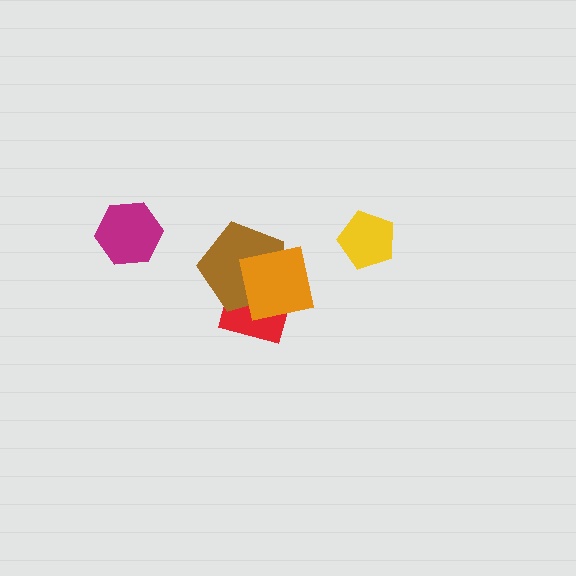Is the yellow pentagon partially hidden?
No, no other shape covers it.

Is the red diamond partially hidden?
Yes, it is partially covered by another shape.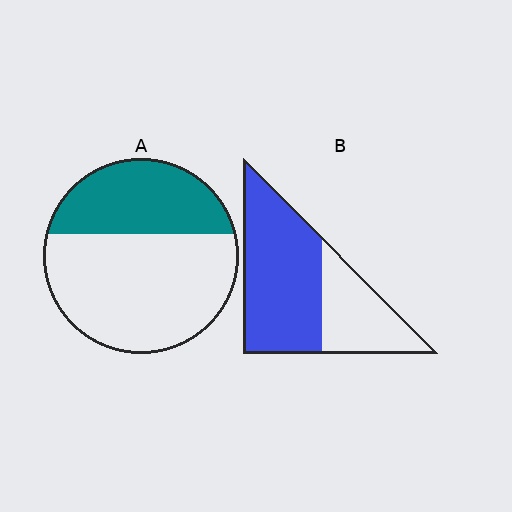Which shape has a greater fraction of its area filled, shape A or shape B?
Shape B.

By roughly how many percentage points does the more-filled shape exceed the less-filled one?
By roughly 30 percentage points (B over A).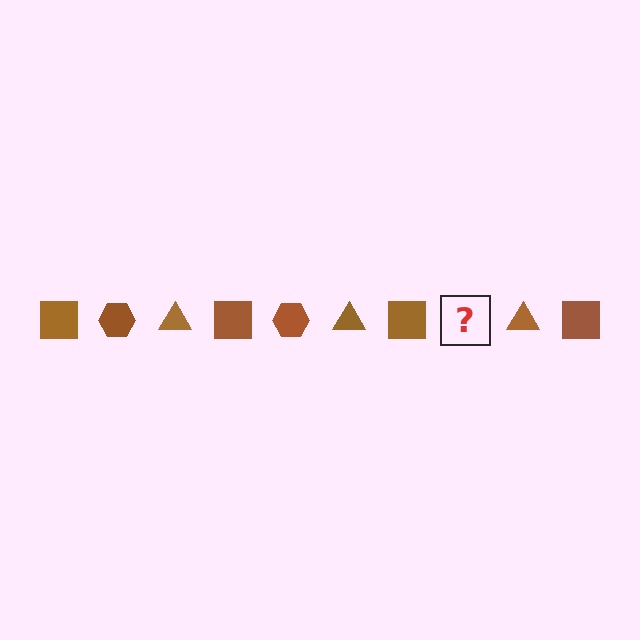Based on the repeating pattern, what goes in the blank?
The blank should be a brown hexagon.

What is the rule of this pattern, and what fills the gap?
The rule is that the pattern cycles through square, hexagon, triangle shapes in brown. The gap should be filled with a brown hexagon.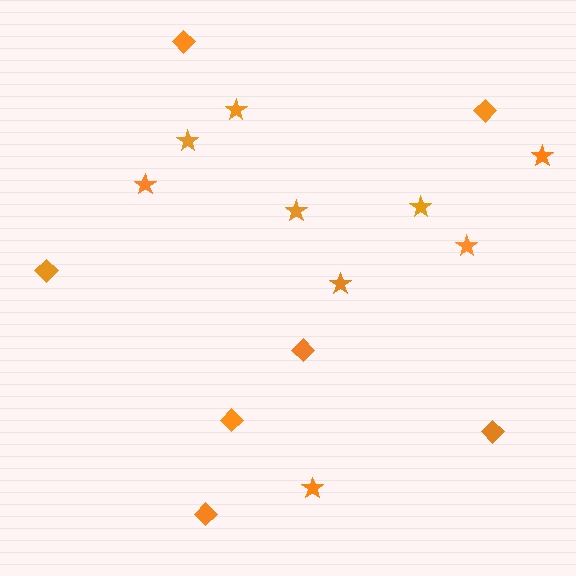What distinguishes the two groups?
There are 2 groups: one group of stars (9) and one group of diamonds (7).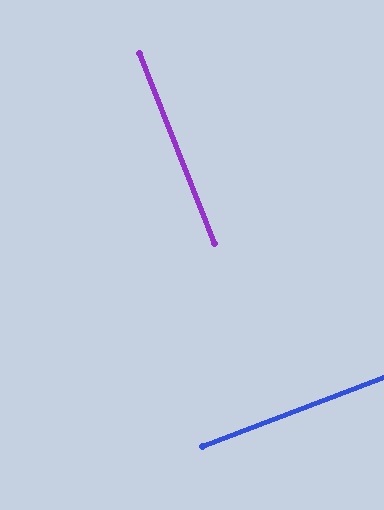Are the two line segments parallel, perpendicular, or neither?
Perpendicular — they meet at approximately 89°.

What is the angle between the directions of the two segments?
Approximately 89 degrees.